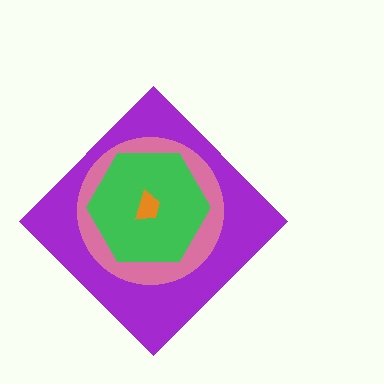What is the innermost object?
The orange trapezoid.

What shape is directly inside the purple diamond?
The pink circle.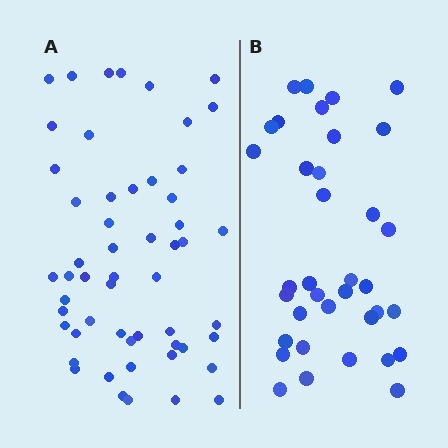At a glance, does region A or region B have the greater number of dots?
Region A (the left region) has more dots.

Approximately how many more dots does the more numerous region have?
Region A has approximately 20 more dots than region B.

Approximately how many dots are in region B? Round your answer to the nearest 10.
About 40 dots. (The exact count is 36, which rounds to 40.)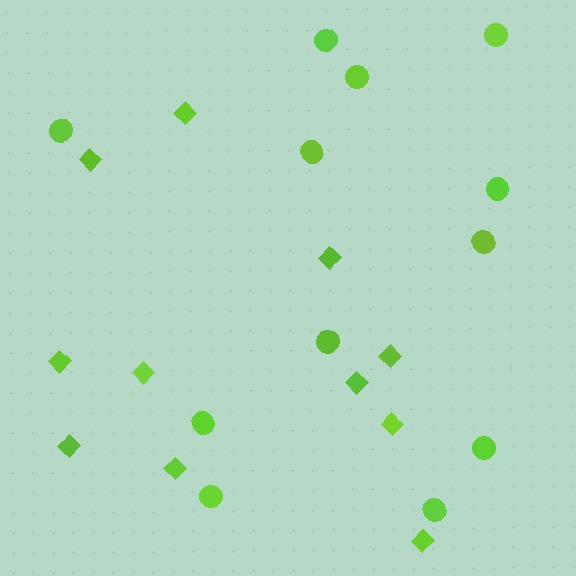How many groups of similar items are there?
There are 2 groups: one group of diamonds (11) and one group of circles (12).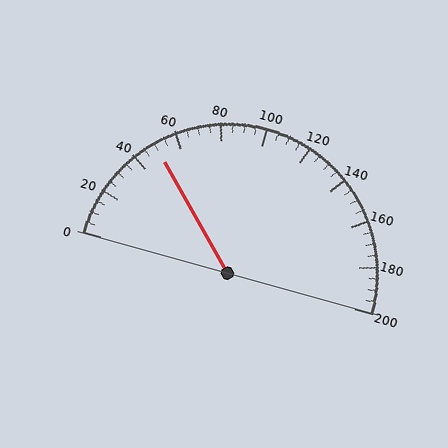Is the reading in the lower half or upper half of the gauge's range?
The reading is in the lower half of the range (0 to 200).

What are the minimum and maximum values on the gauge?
The gauge ranges from 0 to 200.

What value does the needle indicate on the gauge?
The needle indicates approximately 50.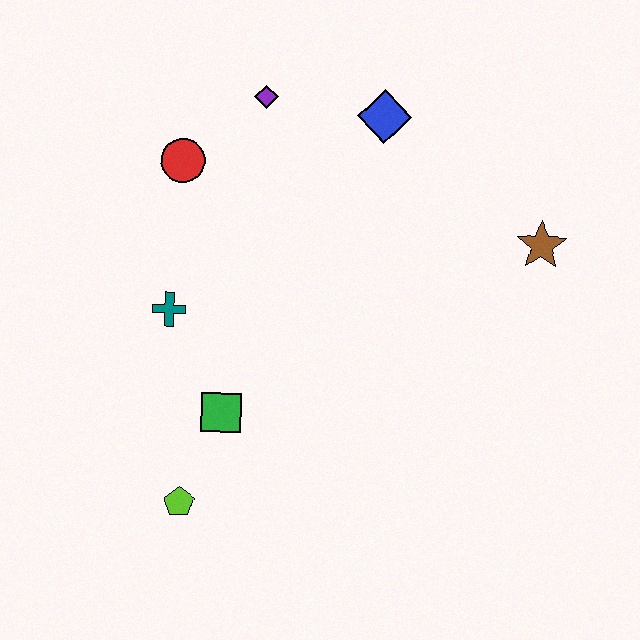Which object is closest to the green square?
The lime pentagon is closest to the green square.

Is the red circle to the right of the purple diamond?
No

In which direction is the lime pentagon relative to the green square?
The lime pentagon is below the green square.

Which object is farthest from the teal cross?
The brown star is farthest from the teal cross.